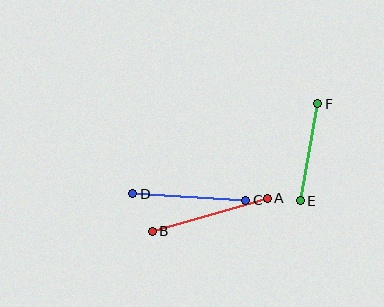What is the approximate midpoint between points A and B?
The midpoint is at approximately (210, 215) pixels.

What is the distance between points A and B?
The distance is approximately 120 pixels.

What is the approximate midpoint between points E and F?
The midpoint is at approximately (309, 152) pixels.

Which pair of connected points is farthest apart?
Points A and B are farthest apart.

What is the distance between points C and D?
The distance is approximately 113 pixels.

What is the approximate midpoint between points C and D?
The midpoint is at approximately (189, 197) pixels.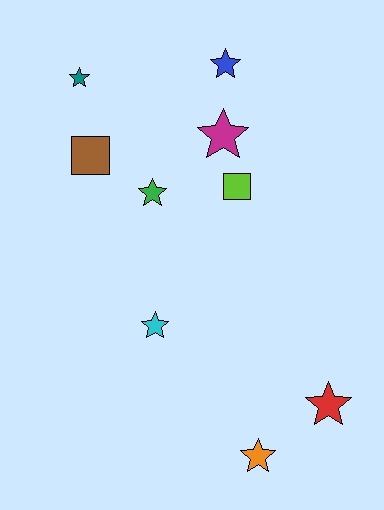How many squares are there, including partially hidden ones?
There are 2 squares.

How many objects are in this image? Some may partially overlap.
There are 9 objects.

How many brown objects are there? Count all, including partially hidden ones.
There is 1 brown object.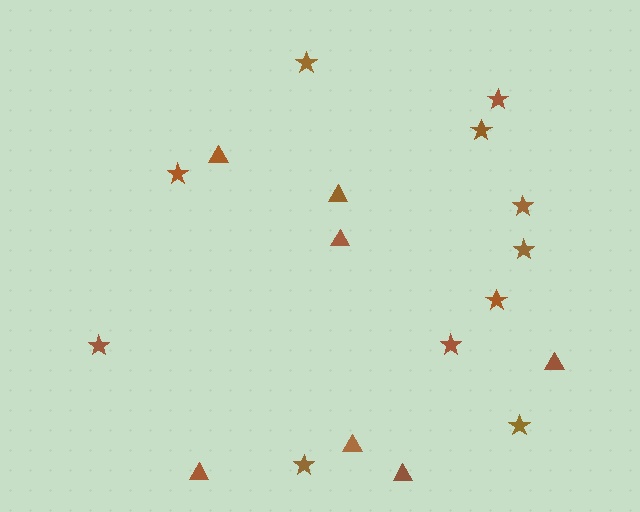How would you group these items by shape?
There are 2 groups: one group of stars (11) and one group of triangles (7).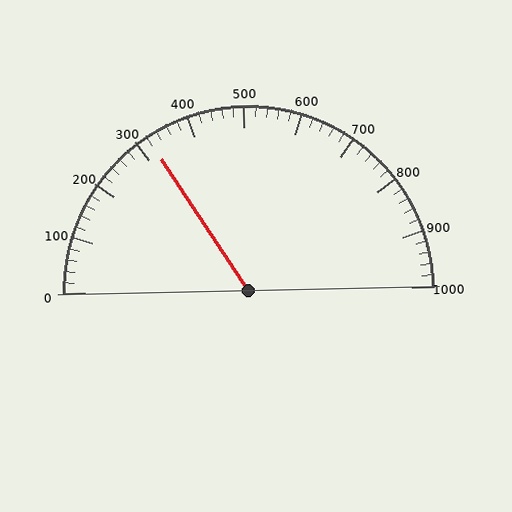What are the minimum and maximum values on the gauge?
The gauge ranges from 0 to 1000.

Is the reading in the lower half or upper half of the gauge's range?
The reading is in the lower half of the range (0 to 1000).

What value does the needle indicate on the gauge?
The needle indicates approximately 320.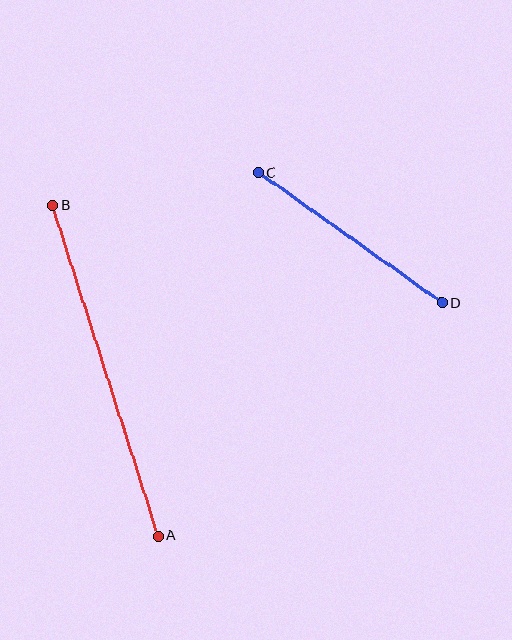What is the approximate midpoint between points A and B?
The midpoint is at approximately (105, 371) pixels.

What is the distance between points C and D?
The distance is approximately 225 pixels.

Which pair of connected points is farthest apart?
Points A and B are farthest apart.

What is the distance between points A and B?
The distance is approximately 347 pixels.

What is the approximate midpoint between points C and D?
The midpoint is at approximately (350, 238) pixels.